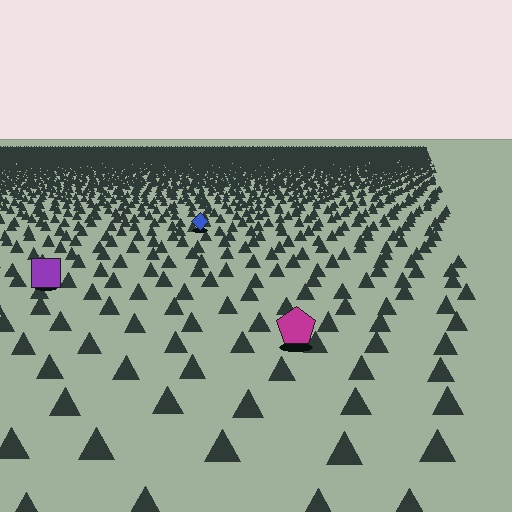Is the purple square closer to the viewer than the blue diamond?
Yes. The purple square is closer — you can tell from the texture gradient: the ground texture is coarser near it.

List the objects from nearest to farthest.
From nearest to farthest: the magenta pentagon, the purple square, the blue diamond.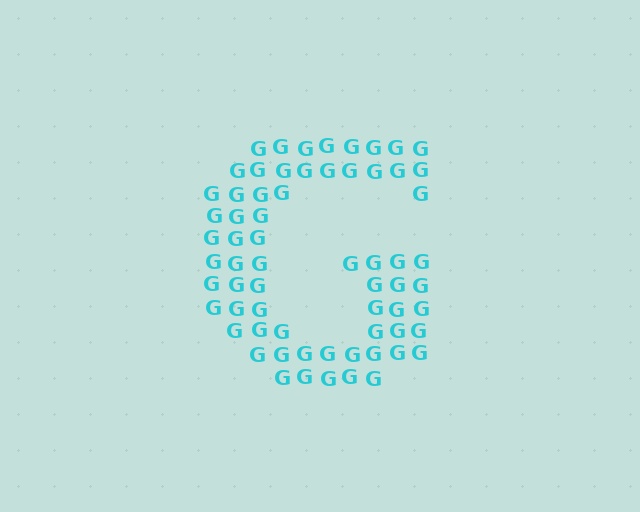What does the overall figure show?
The overall figure shows the letter G.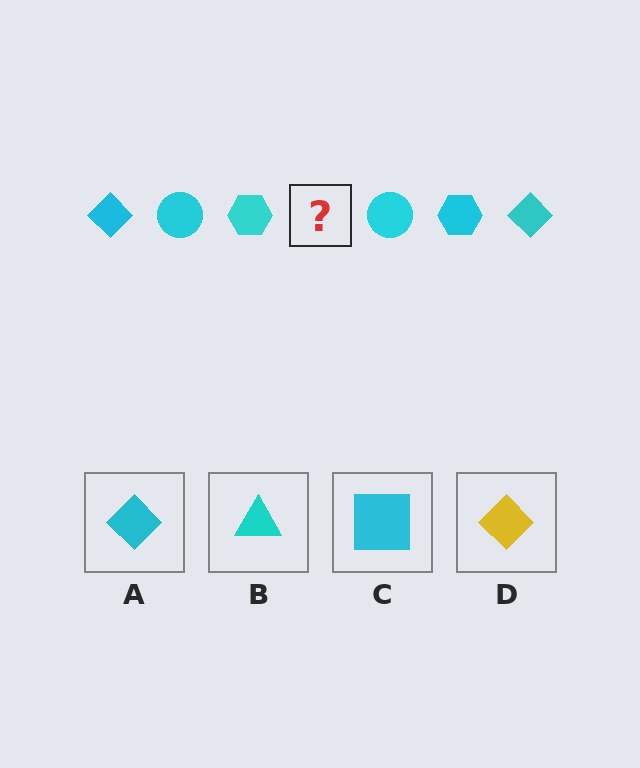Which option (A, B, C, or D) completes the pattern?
A.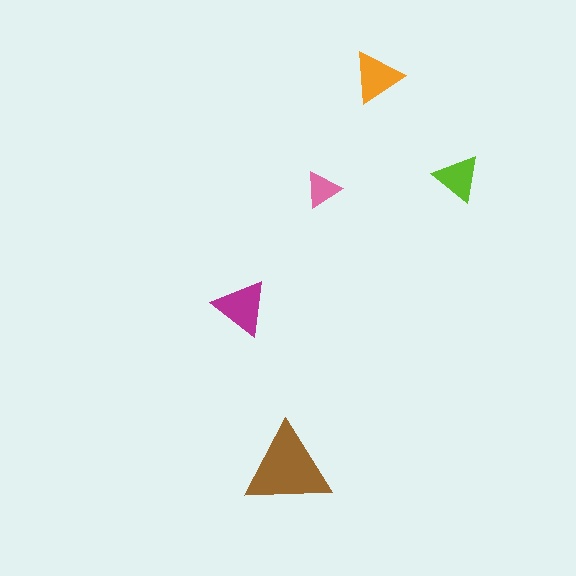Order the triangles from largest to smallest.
the brown one, the magenta one, the orange one, the lime one, the pink one.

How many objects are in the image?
There are 5 objects in the image.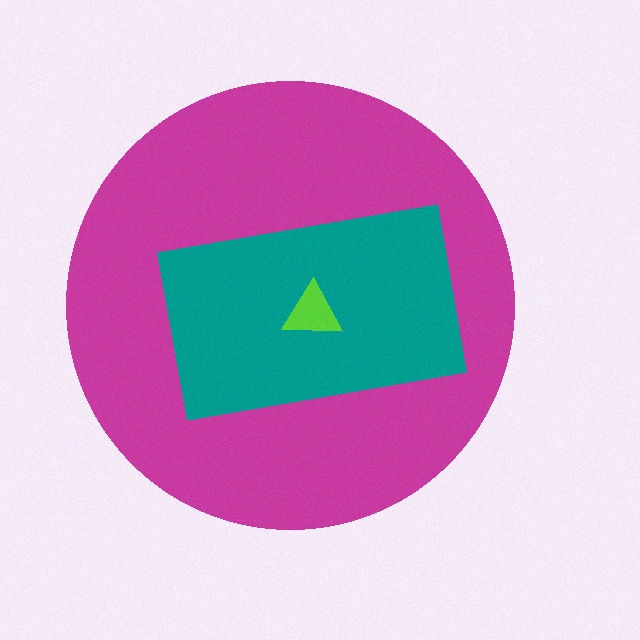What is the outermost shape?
The magenta circle.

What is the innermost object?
The lime triangle.